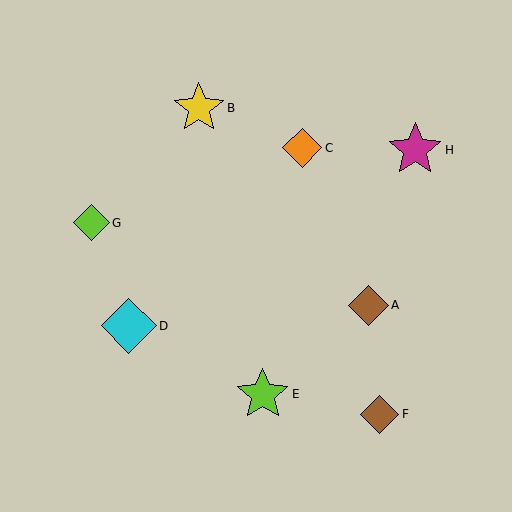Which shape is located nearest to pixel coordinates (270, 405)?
The lime star (labeled E) at (263, 394) is nearest to that location.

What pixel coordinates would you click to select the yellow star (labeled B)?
Click at (199, 108) to select the yellow star B.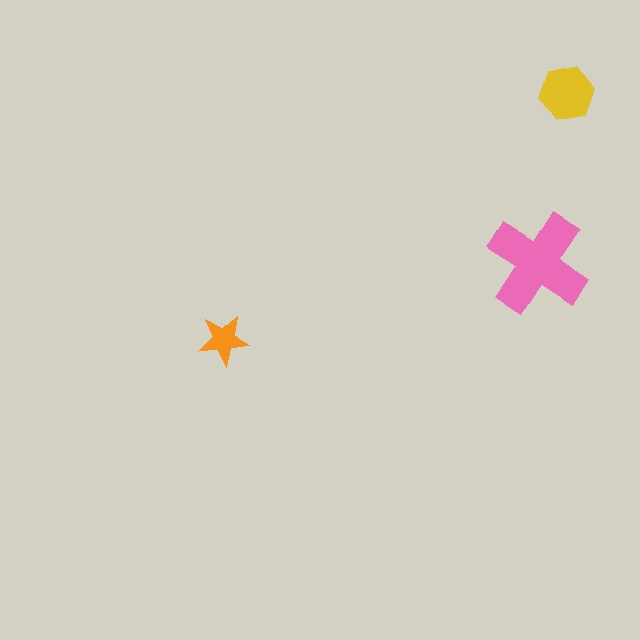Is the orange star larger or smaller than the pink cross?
Smaller.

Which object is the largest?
The pink cross.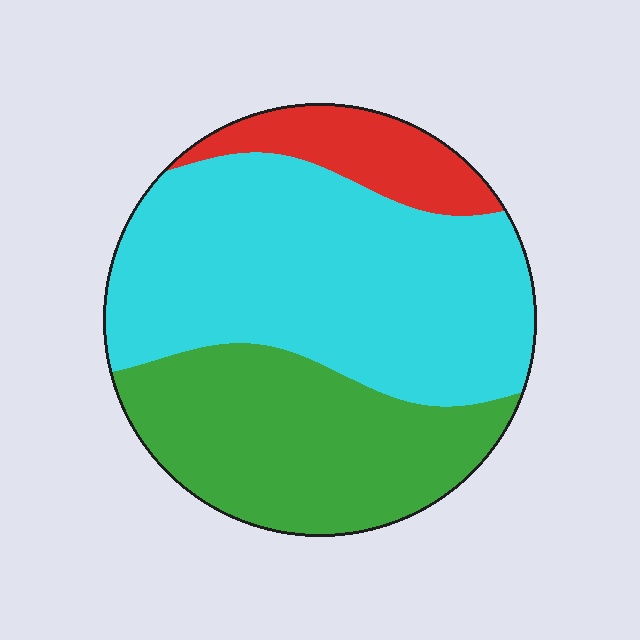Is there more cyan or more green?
Cyan.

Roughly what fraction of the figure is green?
Green covers 34% of the figure.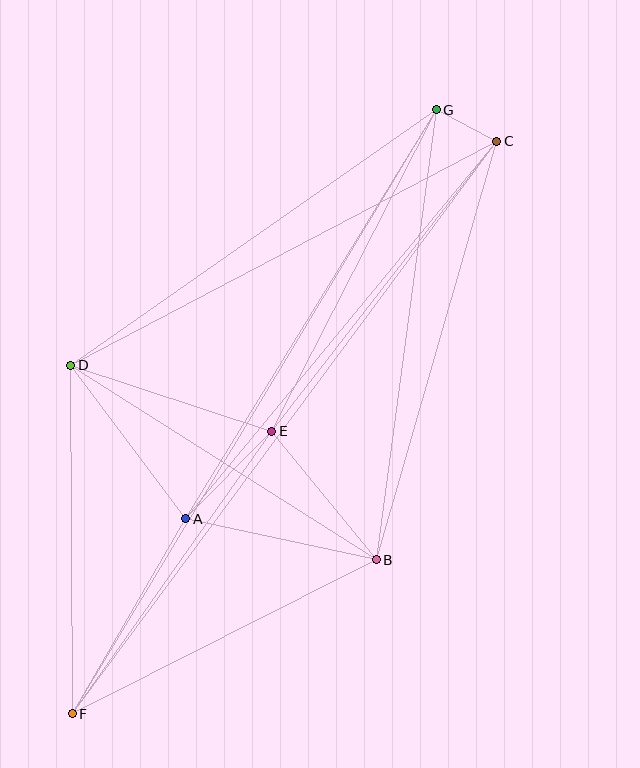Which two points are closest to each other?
Points C and G are closest to each other.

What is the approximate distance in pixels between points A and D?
The distance between A and D is approximately 192 pixels.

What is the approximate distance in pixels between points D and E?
The distance between D and E is approximately 211 pixels.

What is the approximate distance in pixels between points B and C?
The distance between B and C is approximately 435 pixels.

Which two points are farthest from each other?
Points C and F are farthest from each other.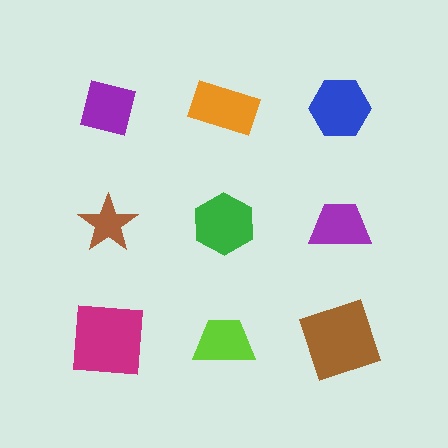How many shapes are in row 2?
3 shapes.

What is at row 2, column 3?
A purple trapezoid.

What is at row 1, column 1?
A purple square.